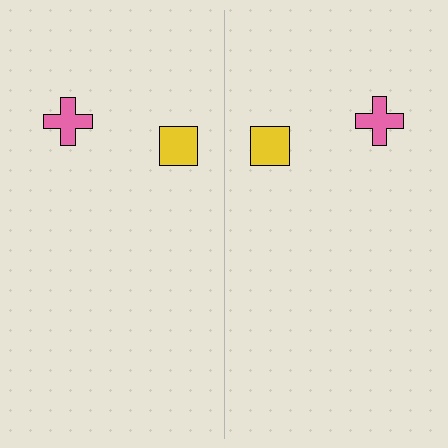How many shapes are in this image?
There are 4 shapes in this image.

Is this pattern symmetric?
Yes, this pattern has bilateral (reflection) symmetry.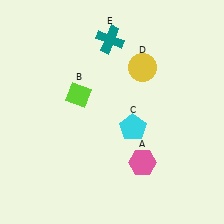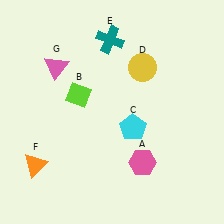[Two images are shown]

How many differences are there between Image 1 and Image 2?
There are 2 differences between the two images.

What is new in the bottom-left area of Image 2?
An orange triangle (F) was added in the bottom-left area of Image 2.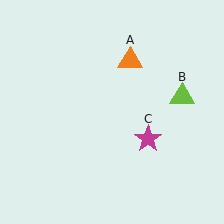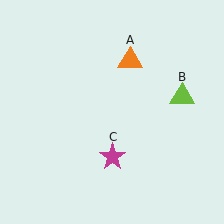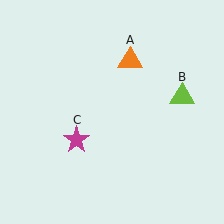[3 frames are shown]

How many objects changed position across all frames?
1 object changed position: magenta star (object C).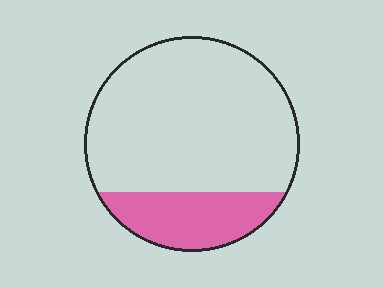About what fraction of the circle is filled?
About one quarter (1/4).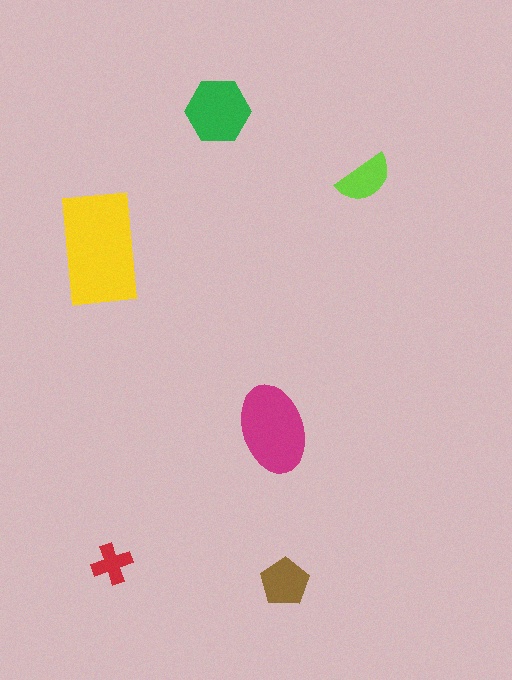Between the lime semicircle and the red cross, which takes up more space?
The lime semicircle.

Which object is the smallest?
The red cross.